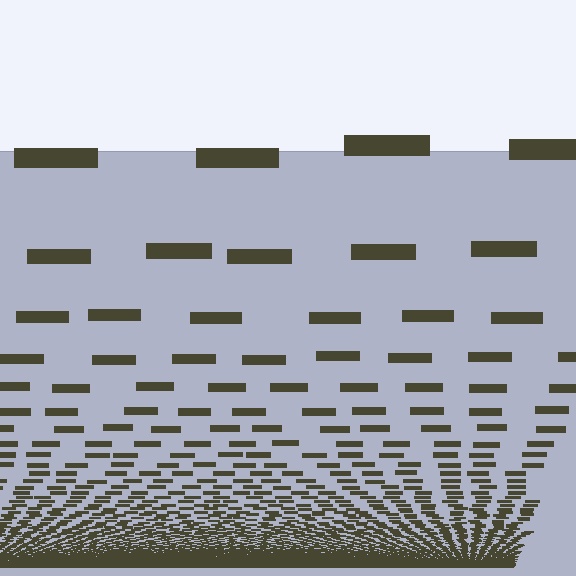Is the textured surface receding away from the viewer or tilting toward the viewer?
The surface appears to tilt toward the viewer. Texture elements get larger and sparser toward the top.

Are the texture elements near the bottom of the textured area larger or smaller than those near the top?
Smaller. The gradient is inverted — elements near the bottom are smaller and denser.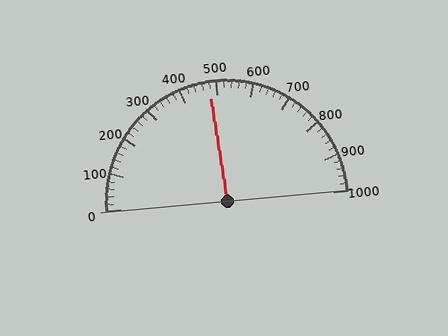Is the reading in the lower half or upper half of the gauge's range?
The reading is in the lower half of the range (0 to 1000).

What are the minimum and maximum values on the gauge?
The gauge ranges from 0 to 1000.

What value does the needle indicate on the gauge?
The needle indicates approximately 480.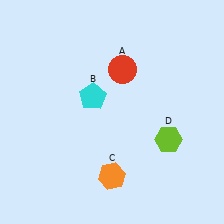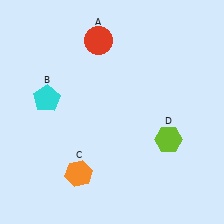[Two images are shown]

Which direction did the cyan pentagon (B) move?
The cyan pentagon (B) moved left.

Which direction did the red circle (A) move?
The red circle (A) moved up.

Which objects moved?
The objects that moved are: the red circle (A), the cyan pentagon (B), the orange hexagon (C).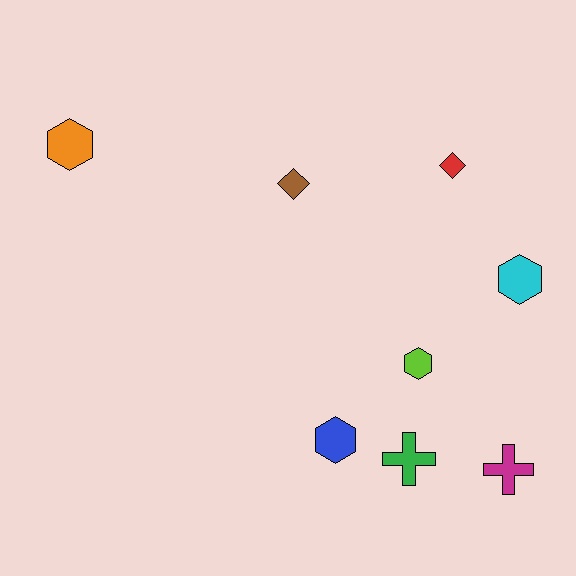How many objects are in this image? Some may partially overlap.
There are 8 objects.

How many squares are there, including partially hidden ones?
There are no squares.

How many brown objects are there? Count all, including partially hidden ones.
There is 1 brown object.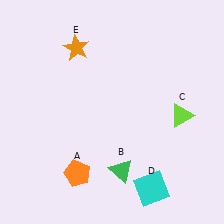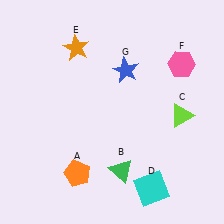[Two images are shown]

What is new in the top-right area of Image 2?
A pink hexagon (F) was added in the top-right area of Image 2.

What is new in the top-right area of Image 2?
A blue star (G) was added in the top-right area of Image 2.